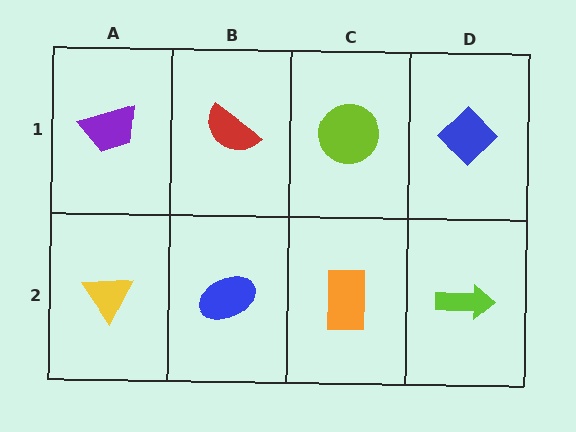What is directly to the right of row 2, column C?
A lime arrow.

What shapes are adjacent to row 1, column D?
A lime arrow (row 2, column D), a lime circle (row 1, column C).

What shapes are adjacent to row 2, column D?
A blue diamond (row 1, column D), an orange rectangle (row 2, column C).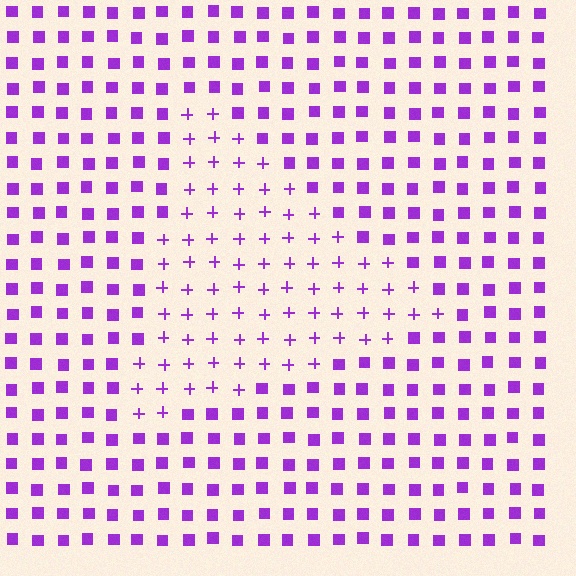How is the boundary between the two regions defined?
The boundary is defined by a change in element shape: plus signs inside vs. squares outside. All elements share the same color and spacing.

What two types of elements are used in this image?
The image uses plus signs inside the triangle region and squares outside it.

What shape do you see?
I see a triangle.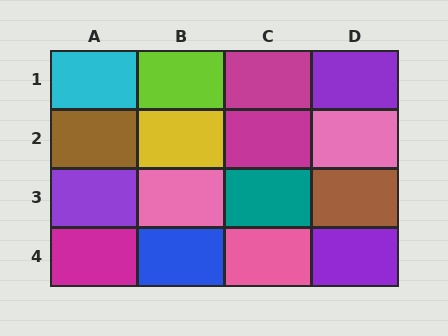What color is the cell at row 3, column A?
Purple.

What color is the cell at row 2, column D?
Pink.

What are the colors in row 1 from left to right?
Cyan, lime, magenta, purple.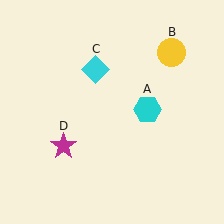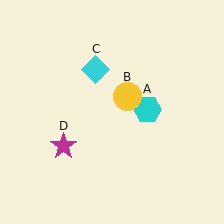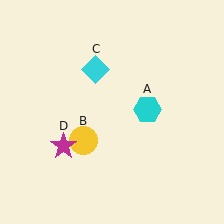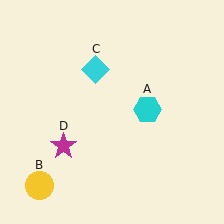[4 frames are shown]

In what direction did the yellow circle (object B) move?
The yellow circle (object B) moved down and to the left.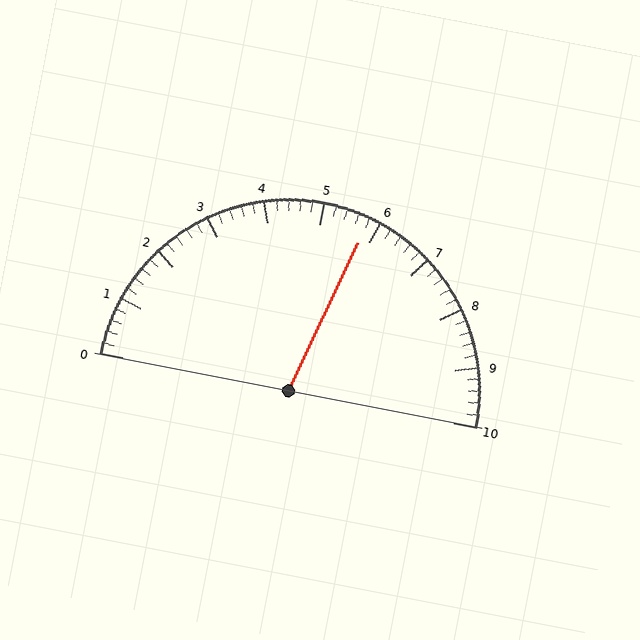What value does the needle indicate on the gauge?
The needle indicates approximately 5.8.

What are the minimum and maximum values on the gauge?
The gauge ranges from 0 to 10.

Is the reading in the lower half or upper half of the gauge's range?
The reading is in the upper half of the range (0 to 10).